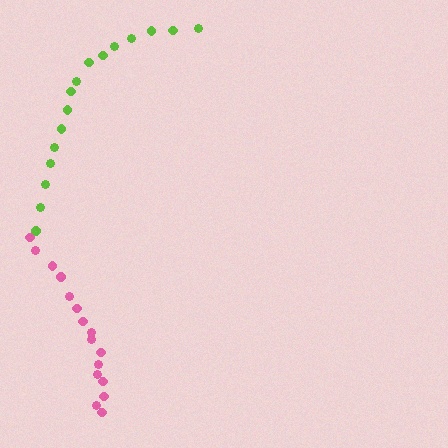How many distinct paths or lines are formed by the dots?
There are 2 distinct paths.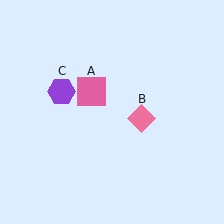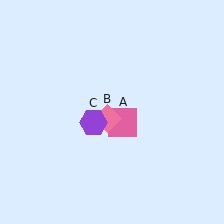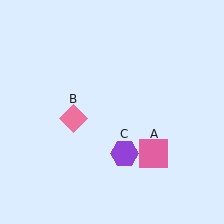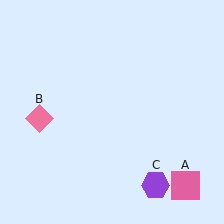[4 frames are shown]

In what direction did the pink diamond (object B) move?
The pink diamond (object B) moved left.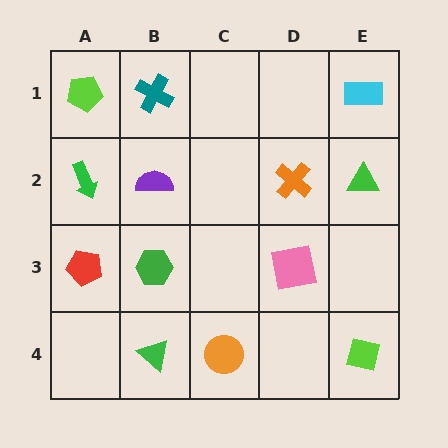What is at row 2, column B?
A purple semicircle.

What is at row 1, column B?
A teal cross.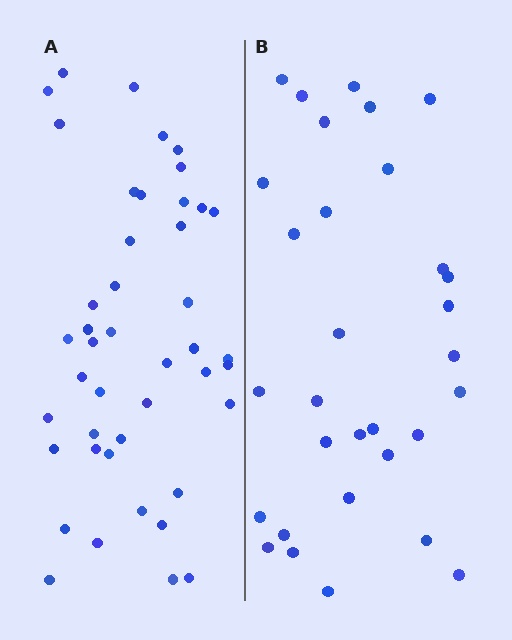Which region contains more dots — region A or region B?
Region A (the left region) has more dots.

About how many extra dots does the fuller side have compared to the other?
Region A has approximately 15 more dots than region B.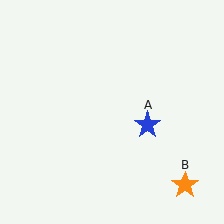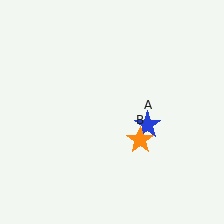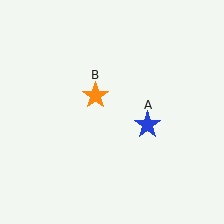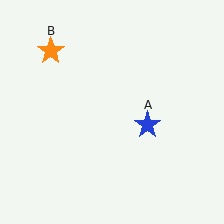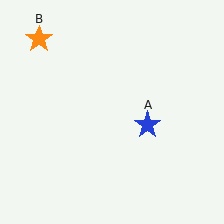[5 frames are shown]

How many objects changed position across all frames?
1 object changed position: orange star (object B).